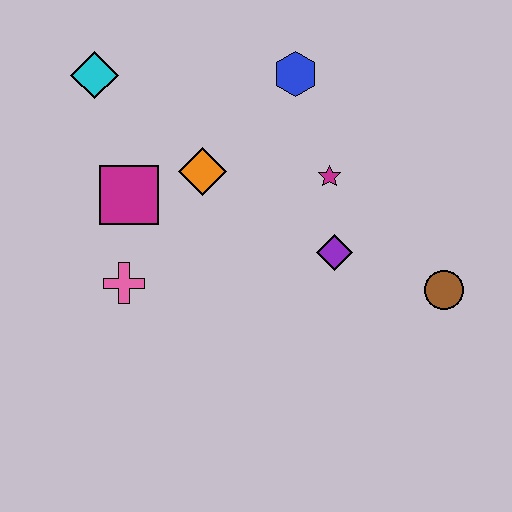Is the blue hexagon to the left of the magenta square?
No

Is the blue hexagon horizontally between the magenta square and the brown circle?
Yes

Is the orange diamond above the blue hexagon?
No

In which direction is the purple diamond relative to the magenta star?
The purple diamond is below the magenta star.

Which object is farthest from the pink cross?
The brown circle is farthest from the pink cross.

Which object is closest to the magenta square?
The orange diamond is closest to the magenta square.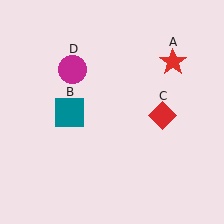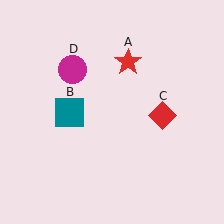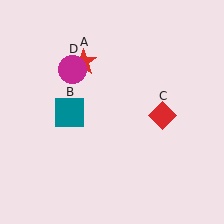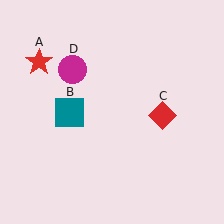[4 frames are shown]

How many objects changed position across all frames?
1 object changed position: red star (object A).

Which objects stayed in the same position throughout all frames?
Teal square (object B) and red diamond (object C) and magenta circle (object D) remained stationary.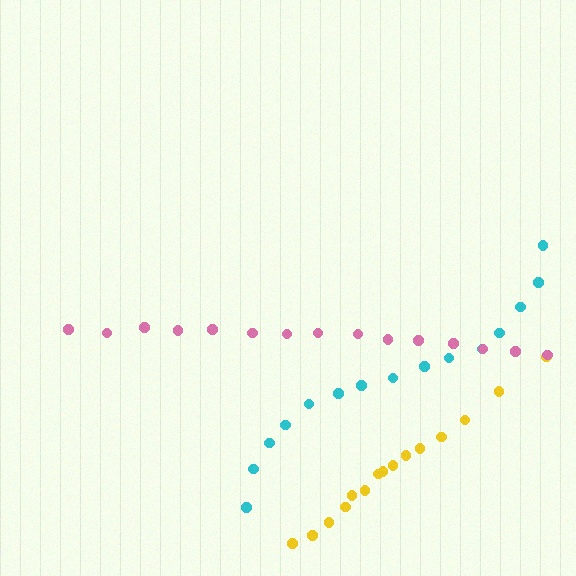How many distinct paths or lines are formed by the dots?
There are 3 distinct paths.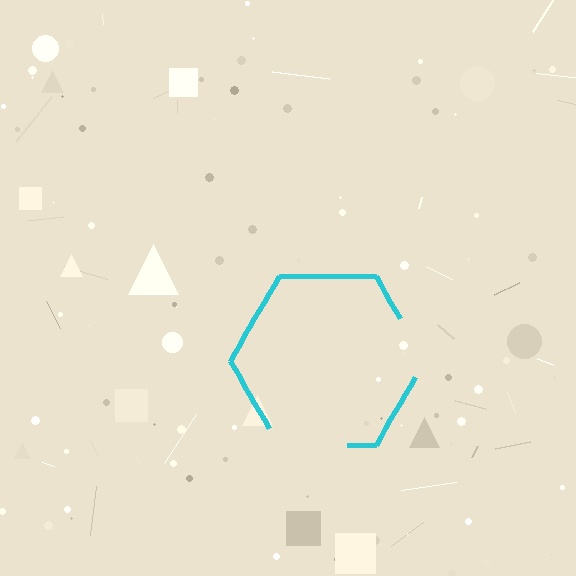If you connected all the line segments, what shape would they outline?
They would outline a hexagon.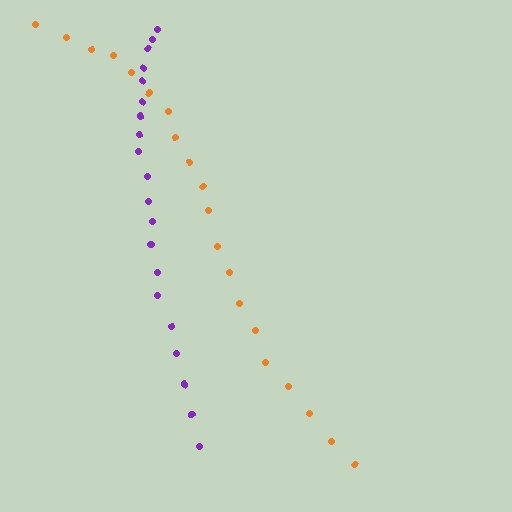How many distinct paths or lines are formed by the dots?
There are 2 distinct paths.